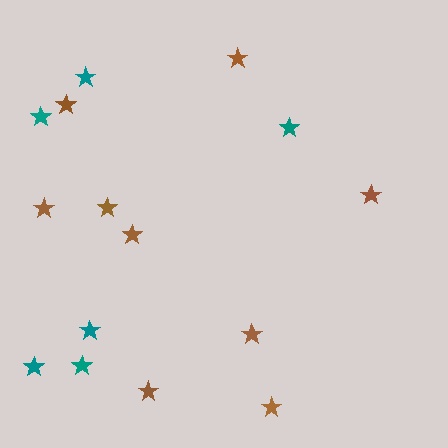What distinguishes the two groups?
There are 2 groups: one group of brown stars (9) and one group of teal stars (6).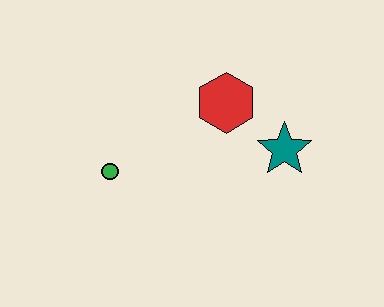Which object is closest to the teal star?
The red hexagon is closest to the teal star.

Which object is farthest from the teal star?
The green circle is farthest from the teal star.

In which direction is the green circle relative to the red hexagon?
The green circle is to the left of the red hexagon.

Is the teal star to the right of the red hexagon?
Yes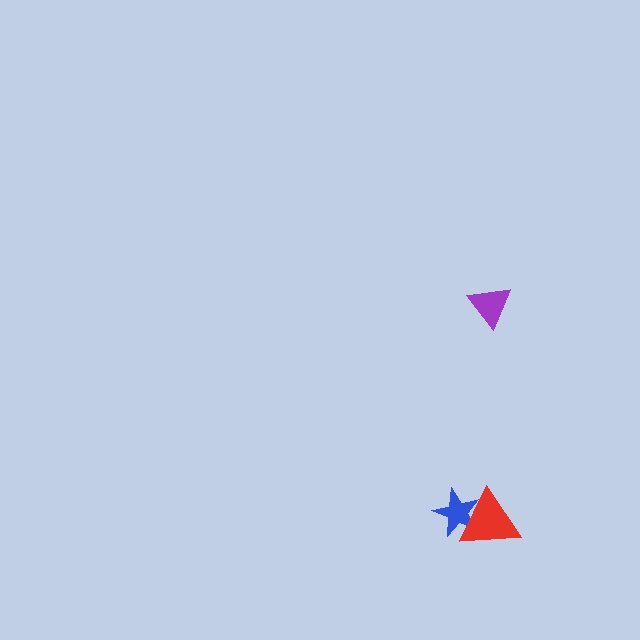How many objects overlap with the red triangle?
1 object overlaps with the red triangle.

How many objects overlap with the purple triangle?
0 objects overlap with the purple triangle.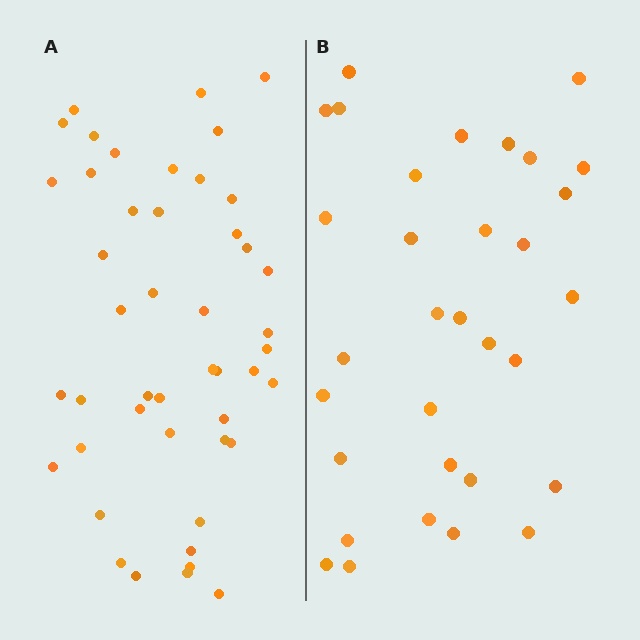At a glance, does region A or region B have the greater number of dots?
Region A (the left region) has more dots.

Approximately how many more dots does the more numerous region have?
Region A has approximately 15 more dots than region B.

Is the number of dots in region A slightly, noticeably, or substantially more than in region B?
Region A has noticeably more, but not dramatically so. The ratio is roughly 1.4 to 1.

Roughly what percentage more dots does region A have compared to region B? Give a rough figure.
About 45% more.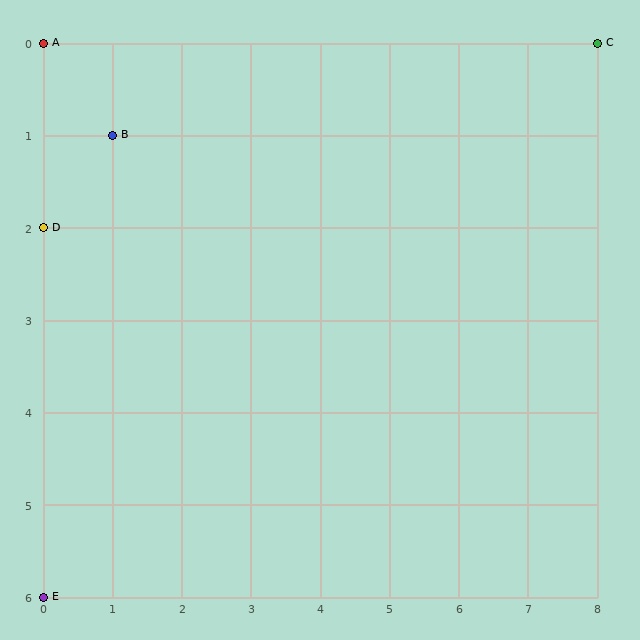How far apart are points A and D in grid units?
Points A and D are 2 rows apart.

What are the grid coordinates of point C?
Point C is at grid coordinates (8, 0).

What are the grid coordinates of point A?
Point A is at grid coordinates (0, 0).